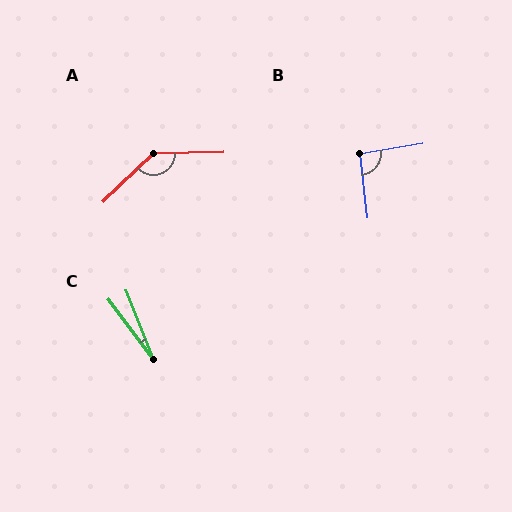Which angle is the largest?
A, at approximately 137 degrees.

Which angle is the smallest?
C, at approximately 15 degrees.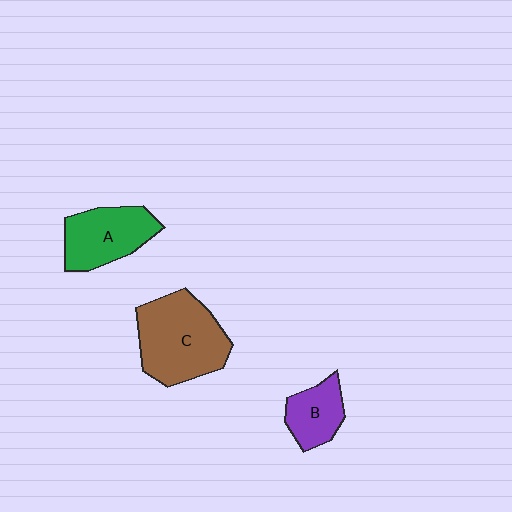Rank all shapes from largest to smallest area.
From largest to smallest: C (brown), A (green), B (purple).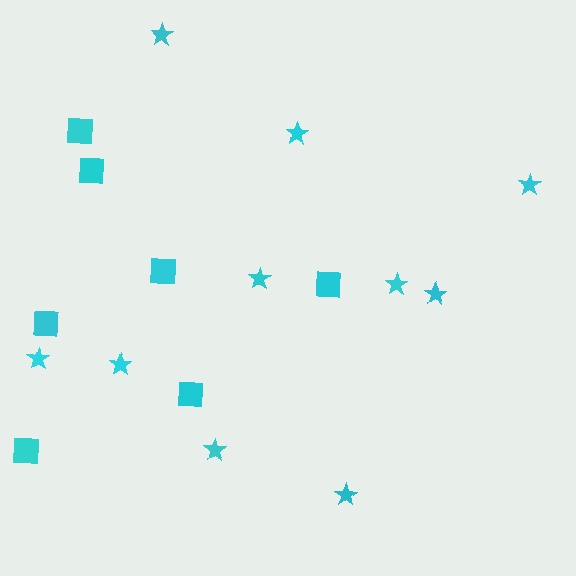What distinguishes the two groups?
There are 2 groups: one group of squares (7) and one group of stars (10).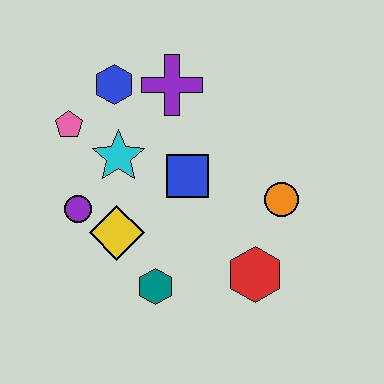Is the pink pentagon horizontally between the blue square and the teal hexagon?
No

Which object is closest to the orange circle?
The red hexagon is closest to the orange circle.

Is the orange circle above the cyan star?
No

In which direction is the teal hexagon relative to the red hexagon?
The teal hexagon is to the left of the red hexagon.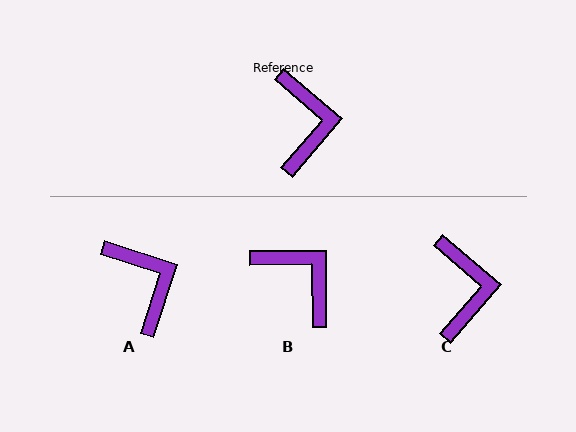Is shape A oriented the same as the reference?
No, it is off by about 23 degrees.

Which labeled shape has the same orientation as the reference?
C.